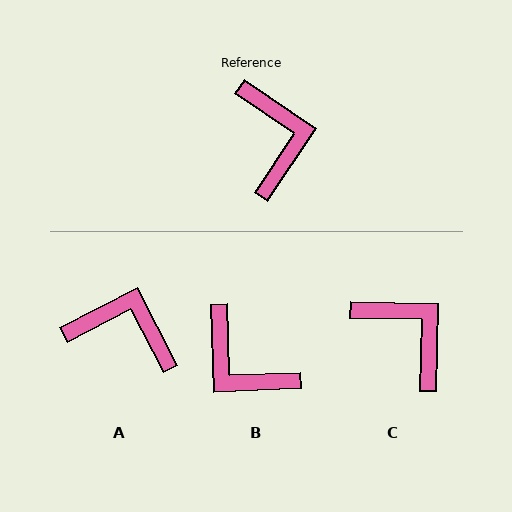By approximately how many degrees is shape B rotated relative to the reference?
Approximately 144 degrees clockwise.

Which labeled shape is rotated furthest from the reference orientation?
B, about 144 degrees away.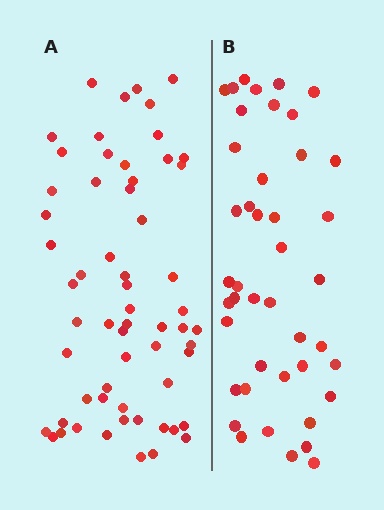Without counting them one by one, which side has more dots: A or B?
Region A (the left region) has more dots.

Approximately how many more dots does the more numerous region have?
Region A has approximately 15 more dots than region B.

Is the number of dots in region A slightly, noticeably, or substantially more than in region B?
Region A has noticeably more, but not dramatically so. The ratio is roughly 1.4 to 1.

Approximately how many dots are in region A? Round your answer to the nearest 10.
About 60 dots.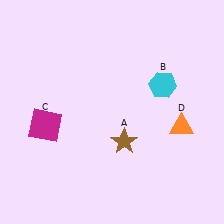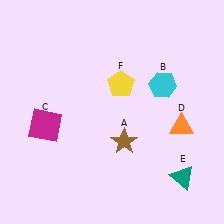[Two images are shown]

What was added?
A teal triangle (E), a yellow pentagon (F) were added in Image 2.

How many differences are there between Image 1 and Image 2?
There are 2 differences between the two images.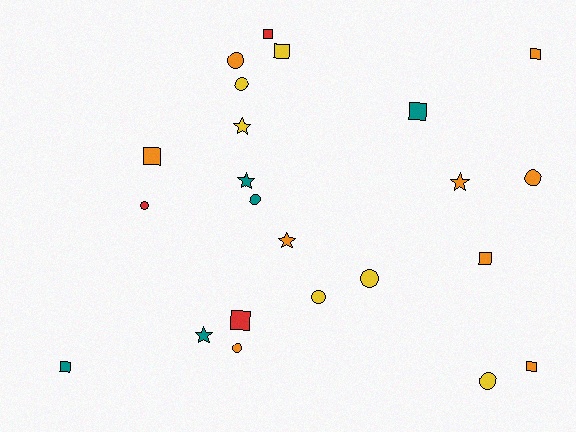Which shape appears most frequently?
Circle, with 9 objects.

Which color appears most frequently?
Orange, with 9 objects.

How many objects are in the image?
There are 23 objects.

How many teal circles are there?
There is 1 teal circle.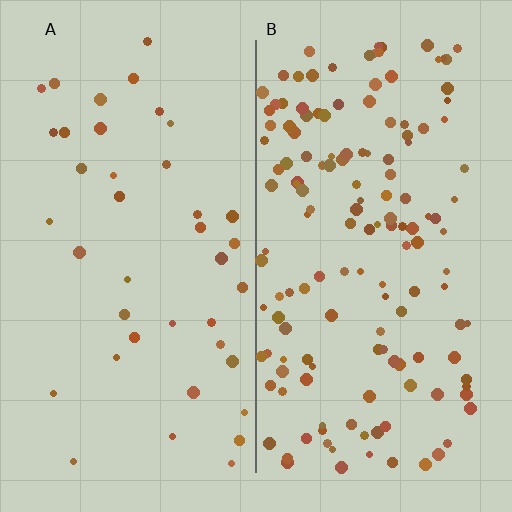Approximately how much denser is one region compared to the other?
Approximately 3.8× — region B over region A.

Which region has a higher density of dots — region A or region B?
B (the right).